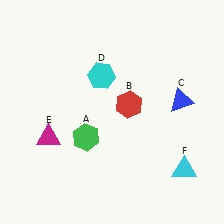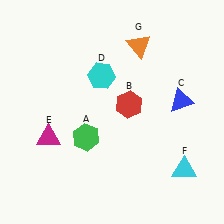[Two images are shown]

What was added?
An orange triangle (G) was added in Image 2.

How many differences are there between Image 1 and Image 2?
There is 1 difference between the two images.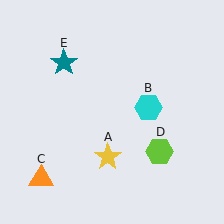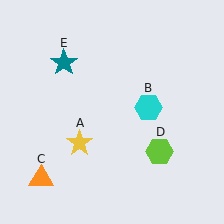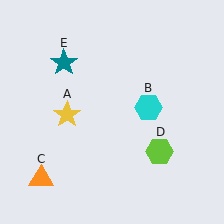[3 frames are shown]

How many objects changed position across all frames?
1 object changed position: yellow star (object A).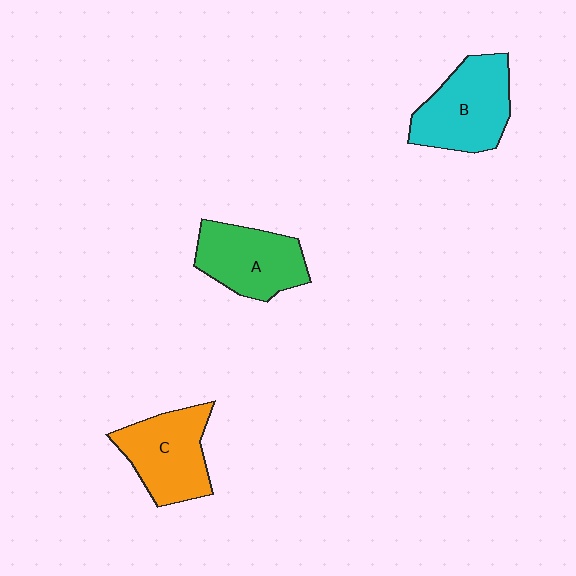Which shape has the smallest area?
Shape A (green).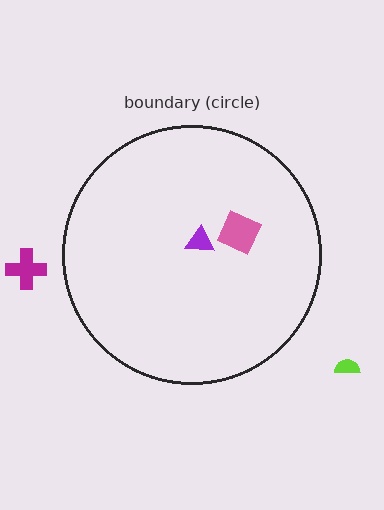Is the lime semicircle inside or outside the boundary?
Outside.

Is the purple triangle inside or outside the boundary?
Inside.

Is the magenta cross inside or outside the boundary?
Outside.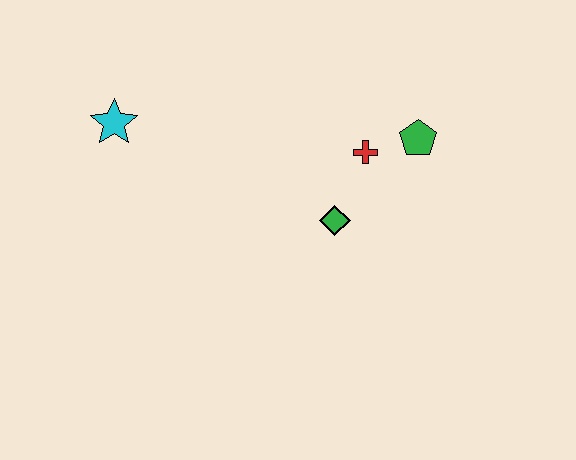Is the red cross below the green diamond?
No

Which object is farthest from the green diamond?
The cyan star is farthest from the green diamond.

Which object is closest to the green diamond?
The red cross is closest to the green diamond.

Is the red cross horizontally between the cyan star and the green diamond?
No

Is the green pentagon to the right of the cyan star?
Yes